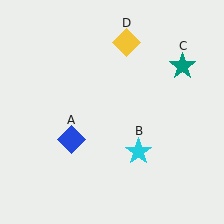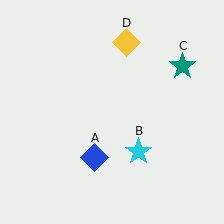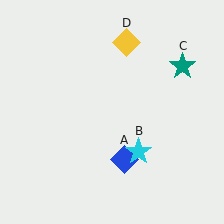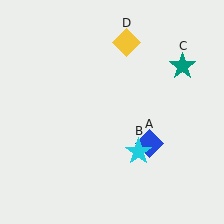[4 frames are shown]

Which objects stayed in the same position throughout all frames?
Cyan star (object B) and teal star (object C) and yellow diamond (object D) remained stationary.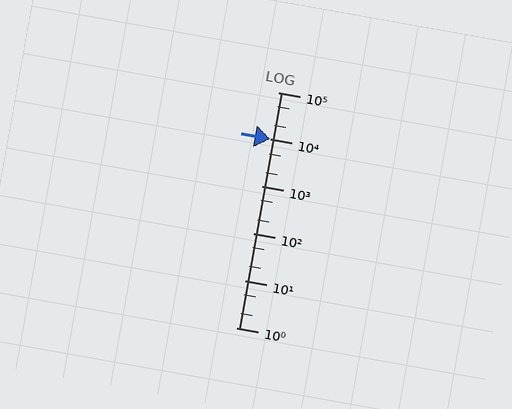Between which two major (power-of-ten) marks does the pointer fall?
The pointer is between 10000 and 100000.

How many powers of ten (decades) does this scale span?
The scale spans 5 decades, from 1 to 100000.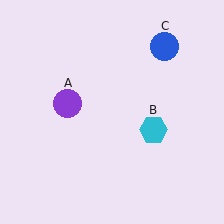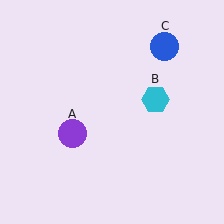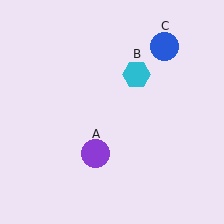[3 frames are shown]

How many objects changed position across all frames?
2 objects changed position: purple circle (object A), cyan hexagon (object B).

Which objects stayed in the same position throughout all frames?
Blue circle (object C) remained stationary.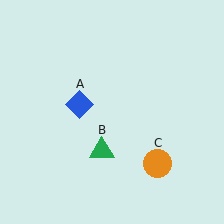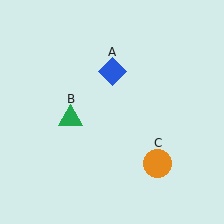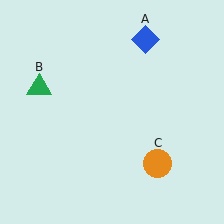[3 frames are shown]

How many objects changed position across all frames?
2 objects changed position: blue diamond (object A), green triangle (object B).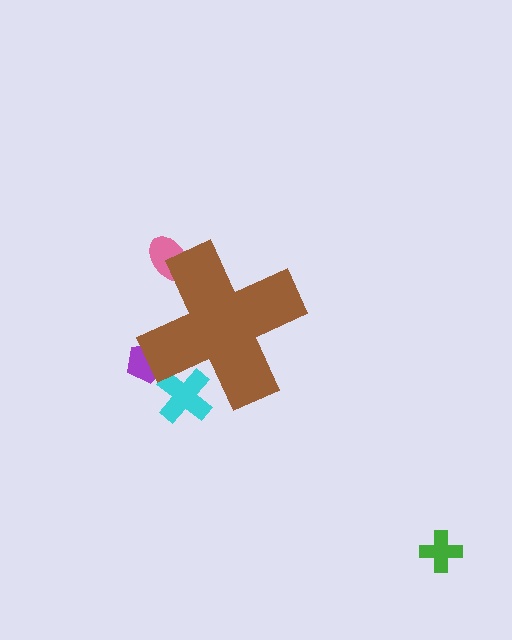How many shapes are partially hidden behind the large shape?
3 shapes are partially hidden.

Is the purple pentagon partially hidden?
Yes, the purple pentagon is partially hidden behind the brown cross.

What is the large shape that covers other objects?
A brown cross.